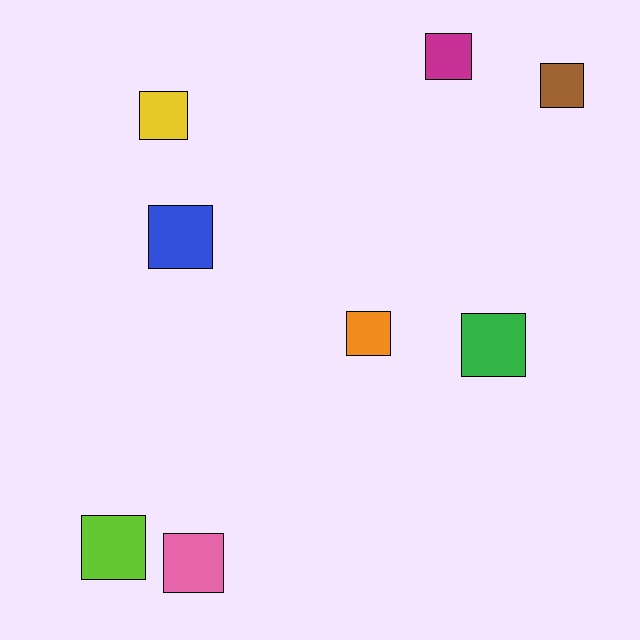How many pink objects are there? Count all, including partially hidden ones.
There is 1 pink object.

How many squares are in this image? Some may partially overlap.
There are 8 squares.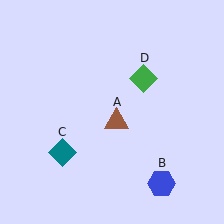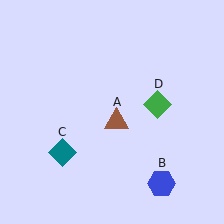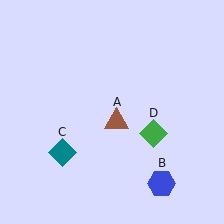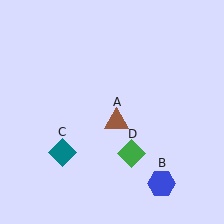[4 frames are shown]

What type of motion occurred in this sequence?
The green diamond (object D) rotated clockwise around the center of the scene.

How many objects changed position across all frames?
1 object changed position: green diamond (object D).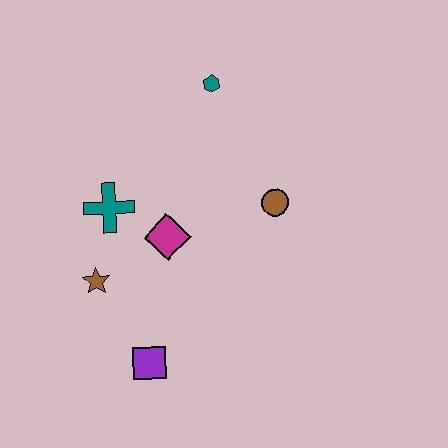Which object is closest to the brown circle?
The magenta diamond is closest to the brown circle.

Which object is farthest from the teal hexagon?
The purple square is farthest from the teal hexagon.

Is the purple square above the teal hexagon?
No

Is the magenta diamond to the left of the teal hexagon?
Yes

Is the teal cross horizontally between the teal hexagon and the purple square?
No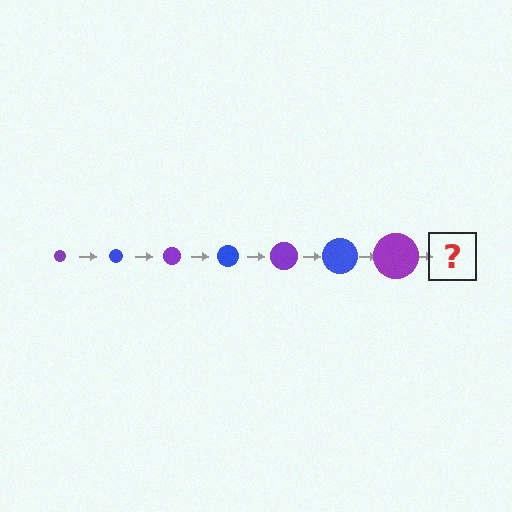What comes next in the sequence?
The next element should be a blue circle, larger than the previous one.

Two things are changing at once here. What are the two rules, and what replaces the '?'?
The two rules are that the circle grows larger each step and the color cycles through purple and blue. The '?' should be a blue circle, larger than the previous one.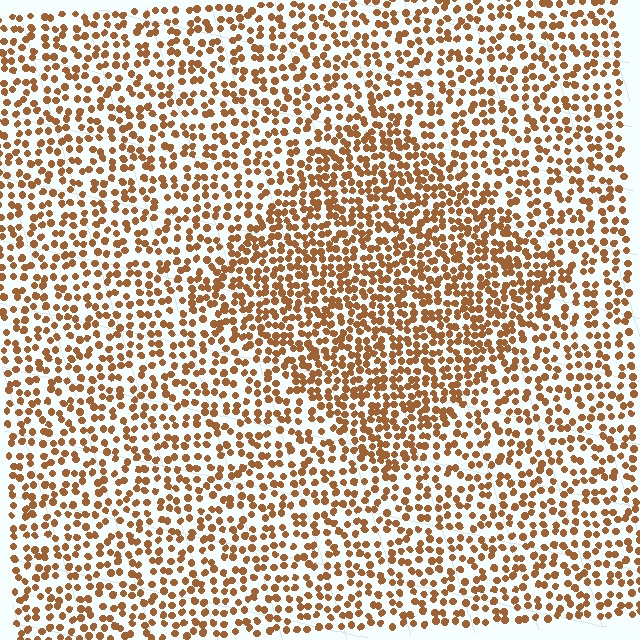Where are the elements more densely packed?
The elements are more densely packed inside the diamond boundary.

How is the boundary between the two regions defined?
The boundary is defined by a change in element density (approximately 1.6x ratio). All elements are the same color, size, and shape.